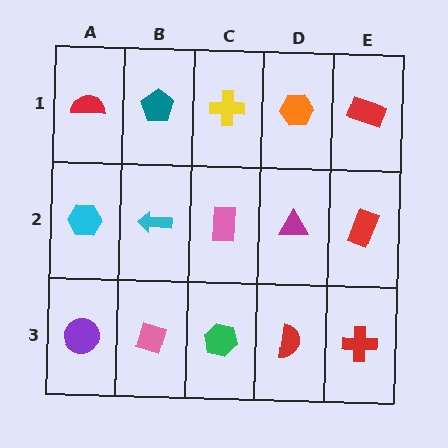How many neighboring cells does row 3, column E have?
2.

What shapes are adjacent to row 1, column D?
A magenta triangle (row 2, column D), a yellow cross (row 1, column C), a red rectangle (row 1, column E).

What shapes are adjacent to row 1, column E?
A red rectangle (row 2, column E), an orange hexagon (row 1, column D).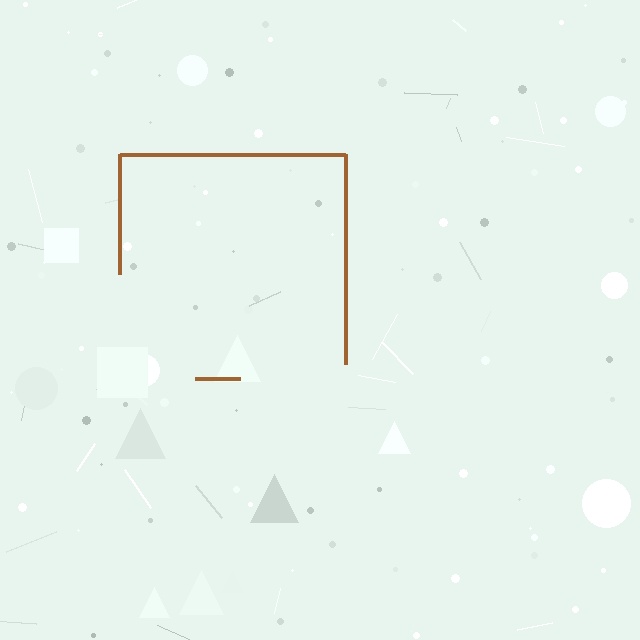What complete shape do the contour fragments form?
The contour fragments form a square.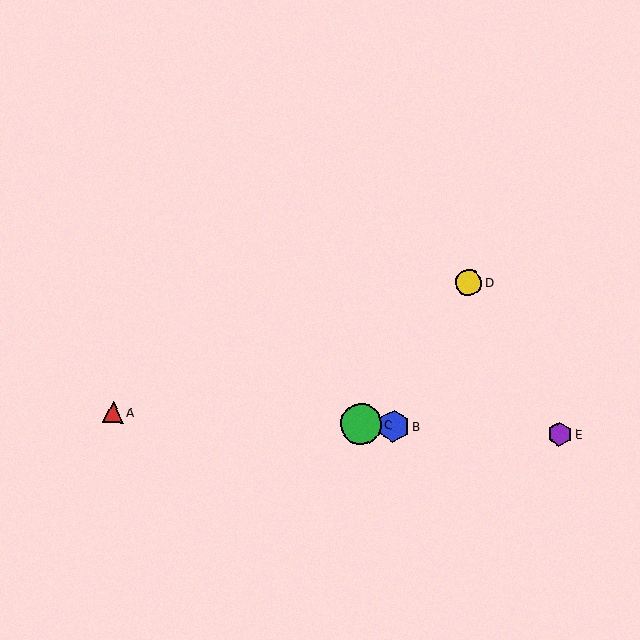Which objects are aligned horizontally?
Objects A, B, C, E are aligned horizontally.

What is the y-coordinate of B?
Object B is at y≈426.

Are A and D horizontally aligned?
No, A is at y≈413 and D is at y≈282.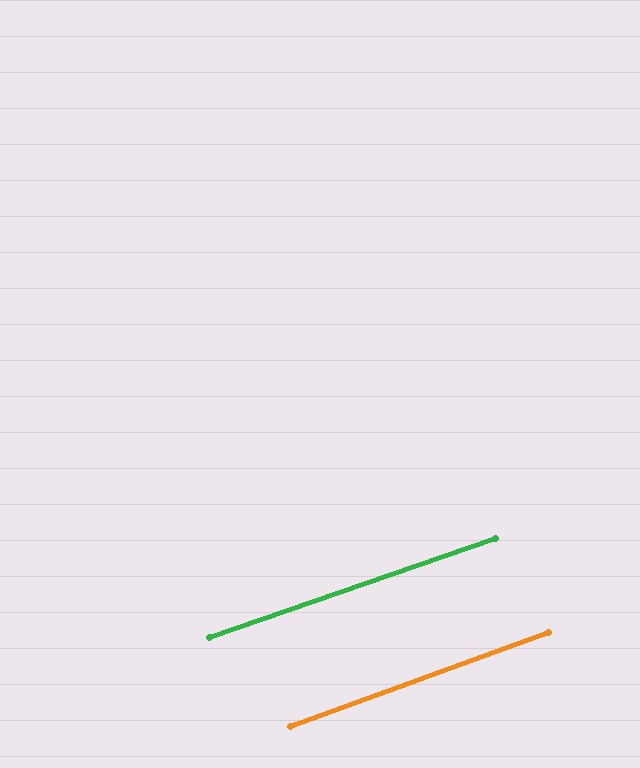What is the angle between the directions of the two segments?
Approximately 1 degree.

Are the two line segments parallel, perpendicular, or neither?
Parallel — their directions differ by only 1.2°.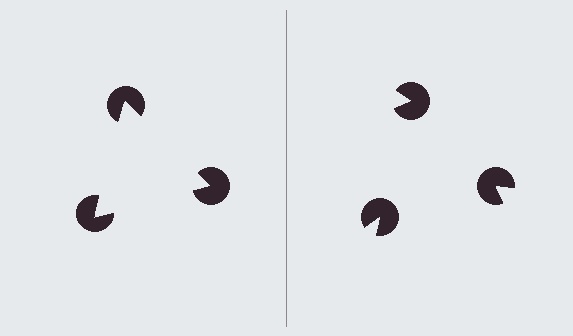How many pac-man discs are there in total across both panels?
6 — 3 on each side.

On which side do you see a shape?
An illusory triangle appears on the left side. On the right side the wedge cuts are rotated, so no coherent shape forms.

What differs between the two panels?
The pac-man discs are positioned identically on both sides; only the wedge orientations differ. On the left they align to a triangle; on the right they are misaligned.